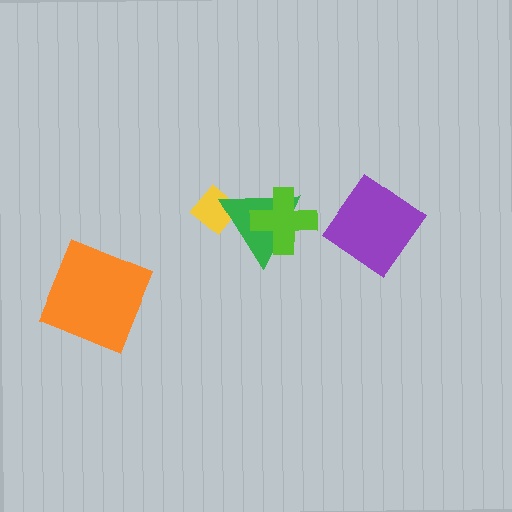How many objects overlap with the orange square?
0 objects overlap with the orange square.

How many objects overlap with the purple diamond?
0 objects overlap with the purple diamond.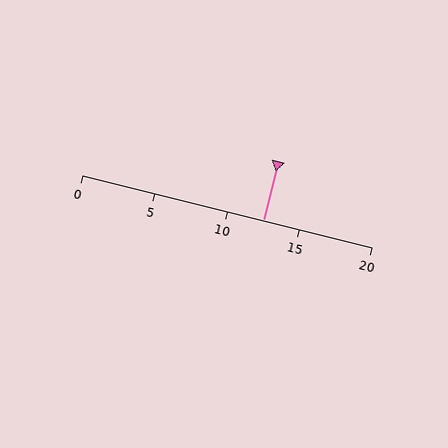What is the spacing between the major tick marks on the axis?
The major ticks are spaced 5 apart.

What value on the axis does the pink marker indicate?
The marker indicates approximately 12.5.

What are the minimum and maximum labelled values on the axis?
The axis runs from 0 to 20.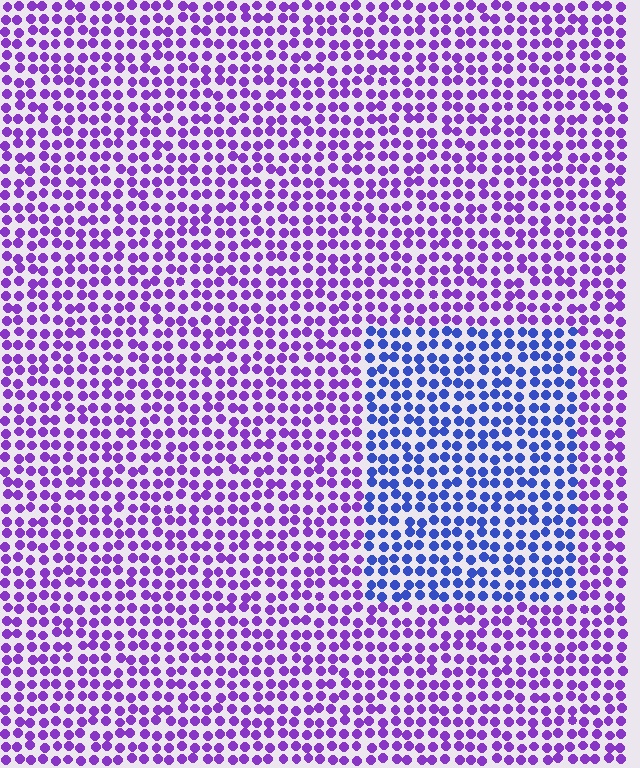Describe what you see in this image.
The image is filled with small purple elements in a uniform arrangement. A rectangle-shaped region is visible where the elements are tinted to a slightly different hue, forming a subtle color boundary.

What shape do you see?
I see a rectangle.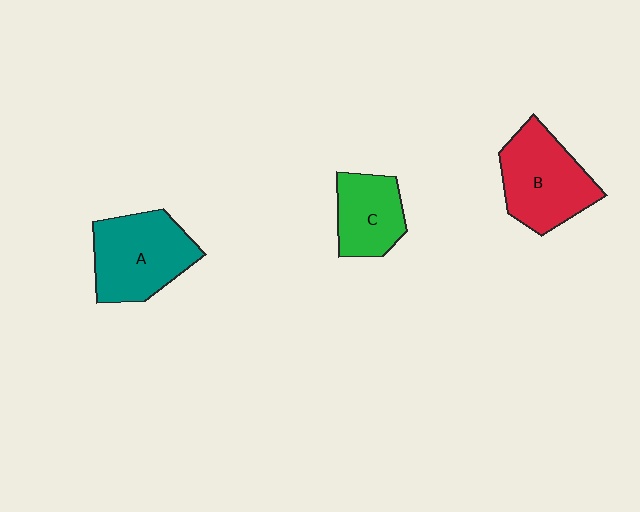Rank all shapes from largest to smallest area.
From largest to smallest: A (teal), B (red), C (green).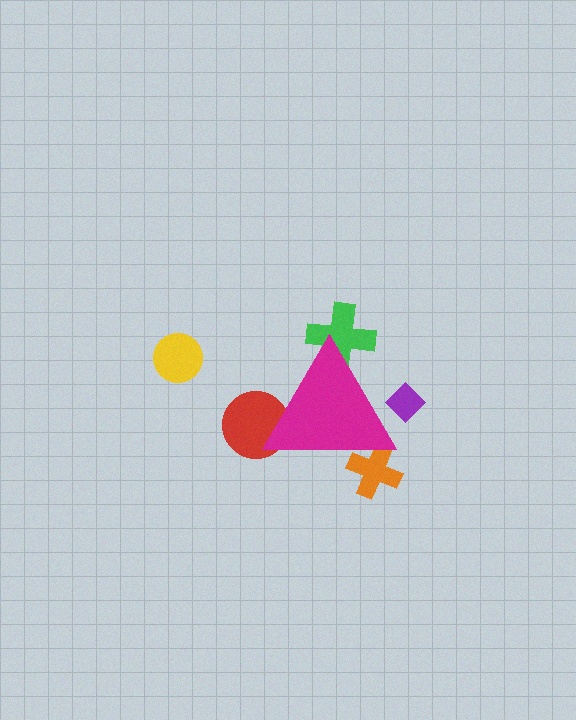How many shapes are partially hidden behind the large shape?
4 shapes are partially hidden.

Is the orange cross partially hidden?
Yes, the orange cross is partially hidden behind the magenta triangle.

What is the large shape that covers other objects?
A magenta triangle.